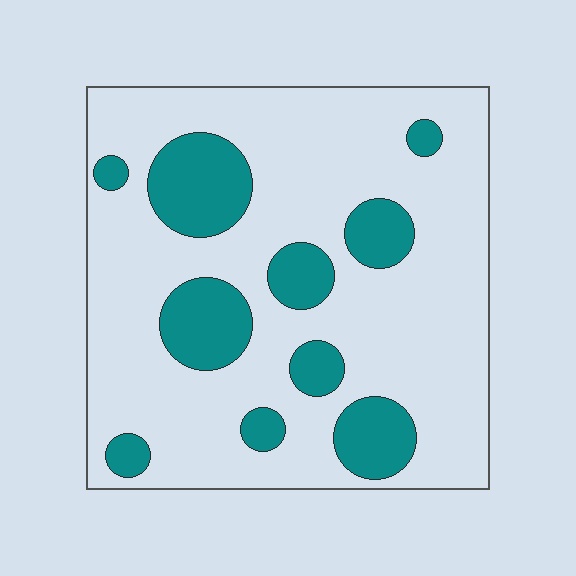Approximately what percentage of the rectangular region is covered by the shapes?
Approximately 20%.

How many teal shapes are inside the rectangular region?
10.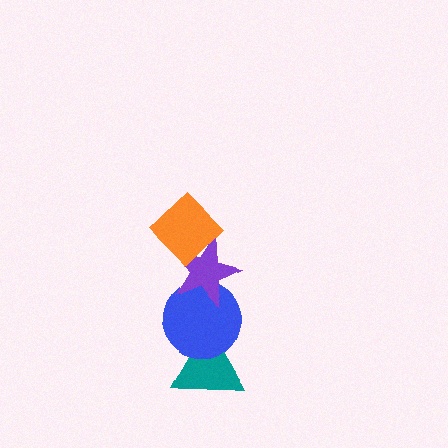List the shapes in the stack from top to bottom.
From top to bottom: the orange diamond, the purple star, the blue circle, the teal triangle.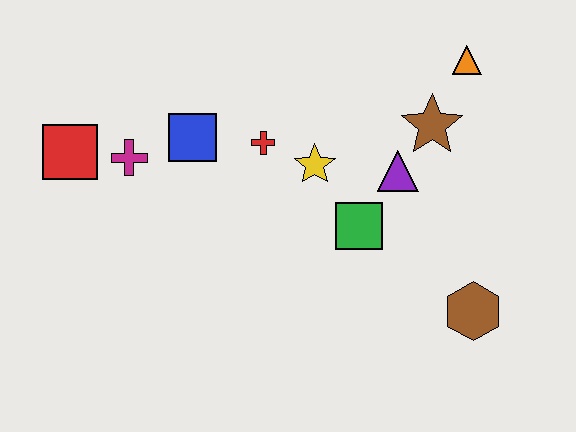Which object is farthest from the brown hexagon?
The red square is farthest from the brown hexagon.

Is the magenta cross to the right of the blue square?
No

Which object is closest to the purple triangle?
The brown star is closest to the purple triangle.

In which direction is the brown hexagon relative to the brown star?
The brown hexagon is below the brown star.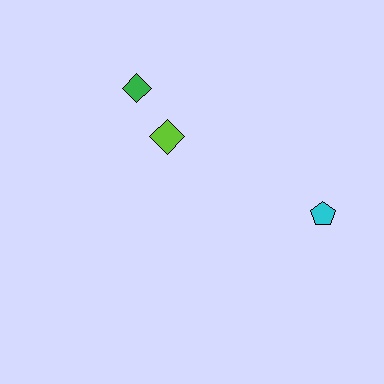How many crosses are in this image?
There are no crosses.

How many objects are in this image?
There are 3 objects.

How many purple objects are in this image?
There are no purple objects.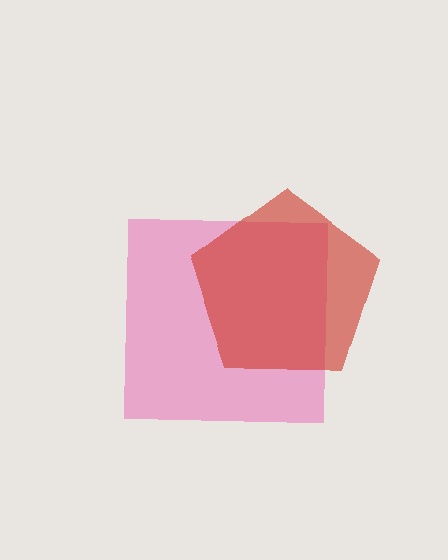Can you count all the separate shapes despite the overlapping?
Yes, there are 2 separate shapes.